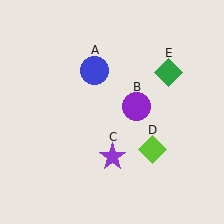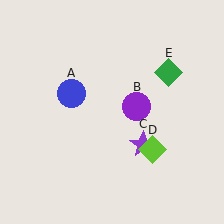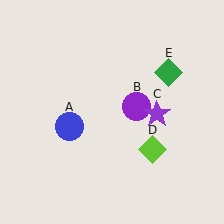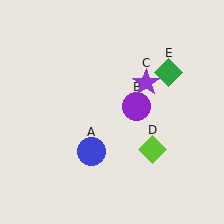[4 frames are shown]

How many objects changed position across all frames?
2 objects changed position: blue circle (object A), purple star (object C).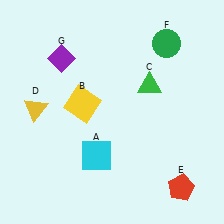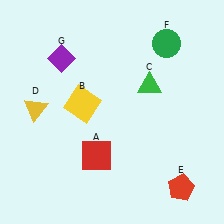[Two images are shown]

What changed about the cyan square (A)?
In Image 1, A is cyan. In Image 2, it changed to red.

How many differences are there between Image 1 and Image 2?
There is 1 difference between the two images.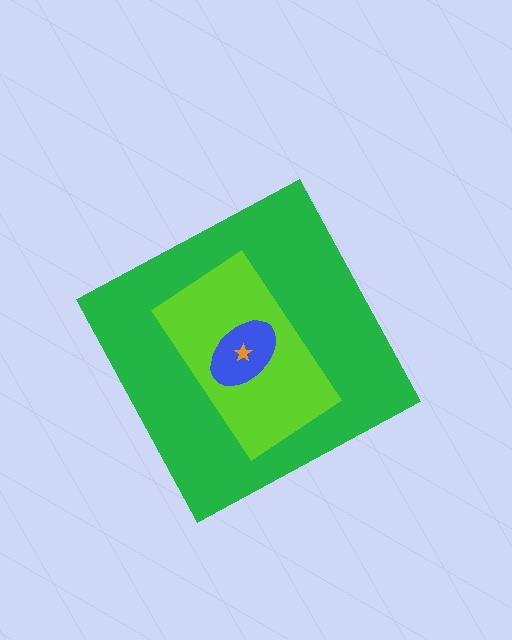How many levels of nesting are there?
4.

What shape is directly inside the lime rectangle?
The blue ellipse.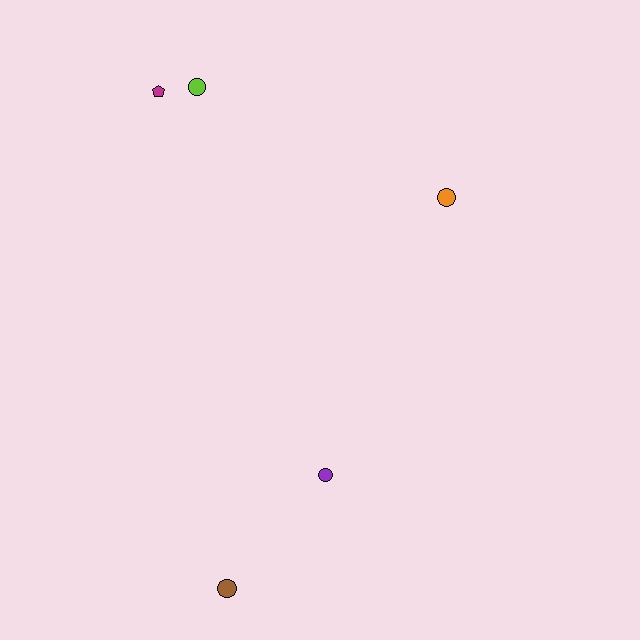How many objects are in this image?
There are 5 objects.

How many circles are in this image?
There are 4 circles.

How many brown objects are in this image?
There is 1 brown object.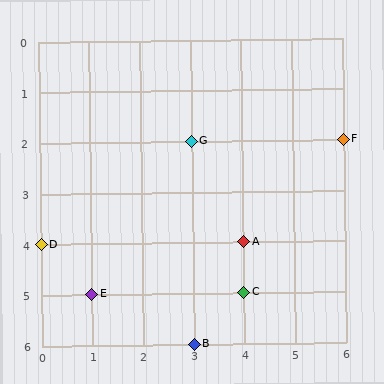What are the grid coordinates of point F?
Point F is at grid coordinates (6, 2).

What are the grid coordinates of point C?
Point C is at grid coordinates (4, 5).